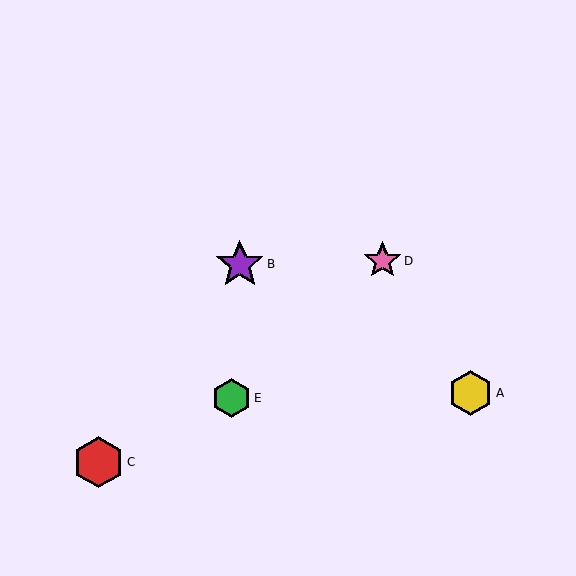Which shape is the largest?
The red hexagon (labeled C) is the largest.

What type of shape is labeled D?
Shape D is a pink star.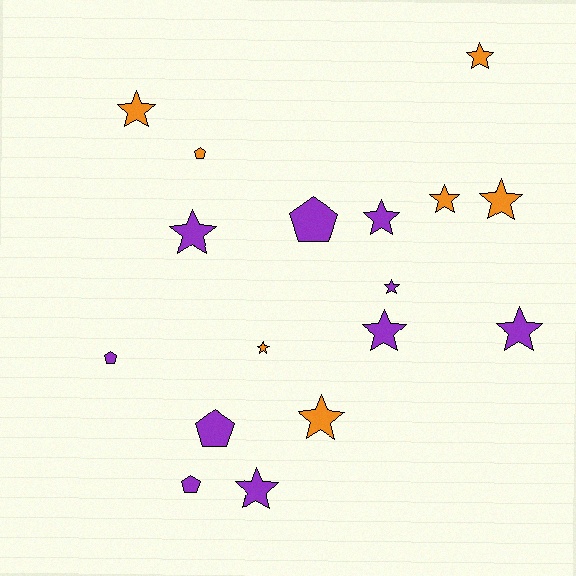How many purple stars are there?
There are 6 purple stars.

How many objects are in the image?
There are 17 objects.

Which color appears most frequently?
Purple, with 10 objects.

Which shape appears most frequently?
Star, with 12 objects.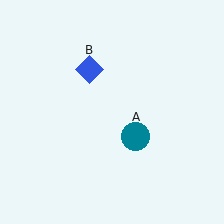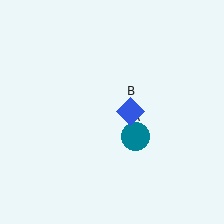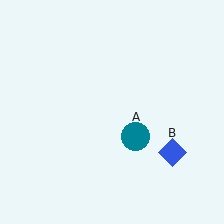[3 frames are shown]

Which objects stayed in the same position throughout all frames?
Teal circle (object A) remained stationary.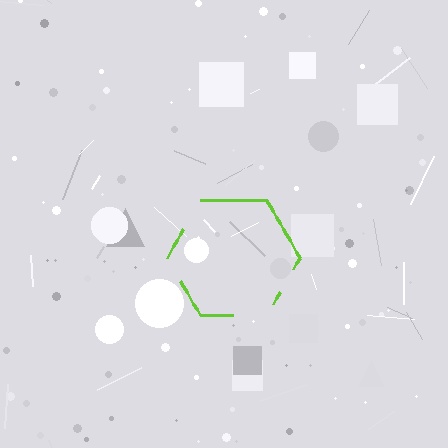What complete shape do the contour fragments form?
The contour fragments form a hexagon.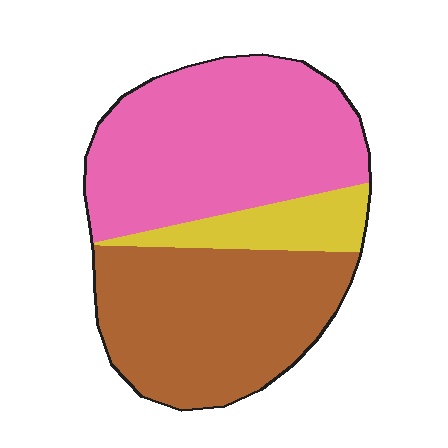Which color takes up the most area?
Pink, at roughly 45%.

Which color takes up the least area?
Yellow, at roughly 10%.